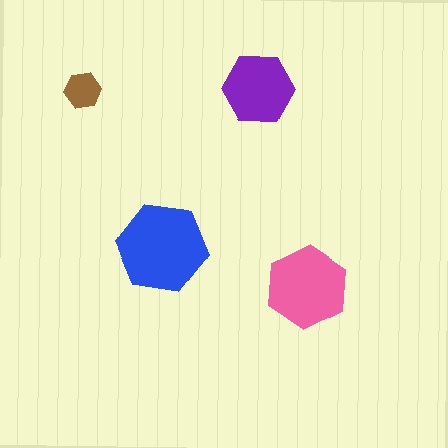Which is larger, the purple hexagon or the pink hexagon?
The pink one.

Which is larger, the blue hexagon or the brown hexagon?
The blue one.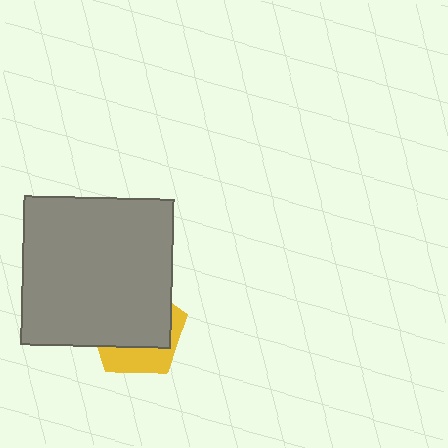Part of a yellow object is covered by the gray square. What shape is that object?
It is a pentagon.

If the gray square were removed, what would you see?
You would see the complete yellow pentagon.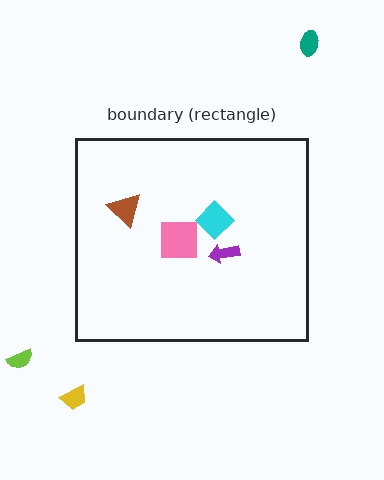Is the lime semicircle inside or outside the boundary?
Outside.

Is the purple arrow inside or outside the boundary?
Inside.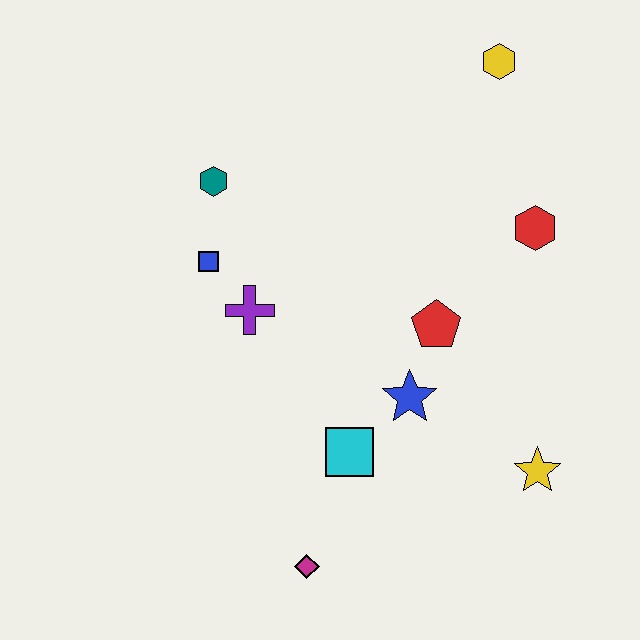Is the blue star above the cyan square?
Yes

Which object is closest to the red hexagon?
The red pentagon is closest to the red hexagon.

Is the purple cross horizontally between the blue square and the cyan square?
Yes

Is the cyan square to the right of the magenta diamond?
Yes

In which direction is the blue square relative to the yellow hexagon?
The blue square is to the left of the yellow hexagon.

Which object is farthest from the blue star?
The yellow hexagon is farthest from the blue star.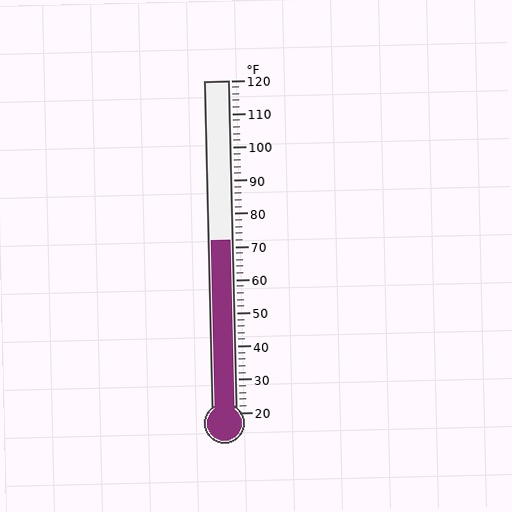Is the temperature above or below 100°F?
The temperature is below 100°F.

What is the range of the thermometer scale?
The thermometer scale ranges from 20°F to 120°F.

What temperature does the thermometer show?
The thermometer shows approximately 72°F.